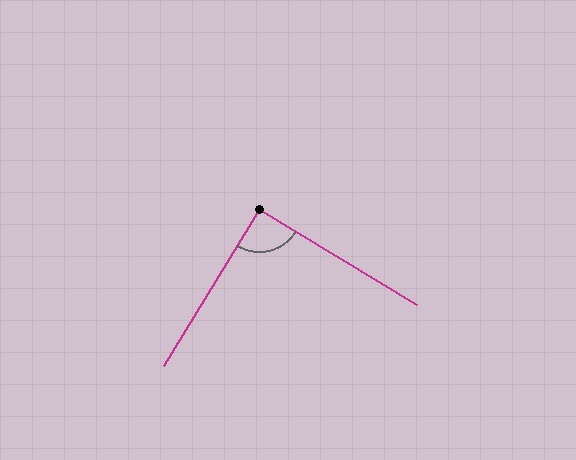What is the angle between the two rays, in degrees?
Approximately 90 degrees.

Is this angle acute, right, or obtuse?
It is approximately a right angle.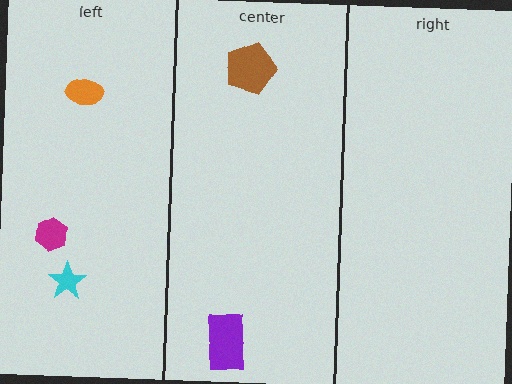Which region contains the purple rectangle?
The center region.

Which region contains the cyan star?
The left region.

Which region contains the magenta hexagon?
The left region.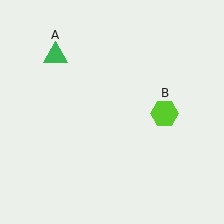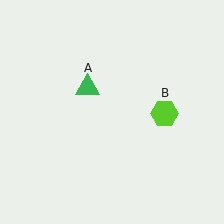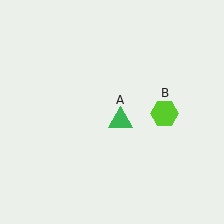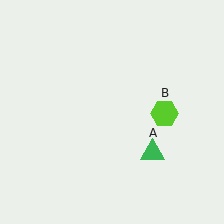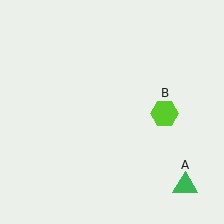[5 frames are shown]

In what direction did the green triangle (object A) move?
The green triangle (object A) moved down and to the right.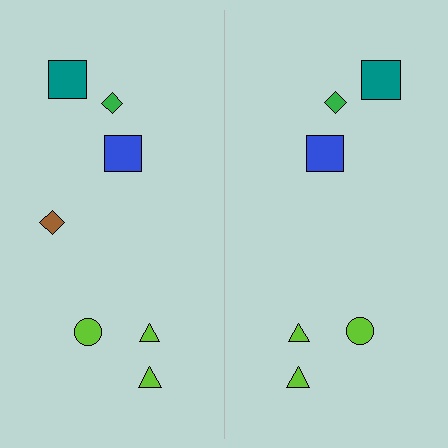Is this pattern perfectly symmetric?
No, the pattern is not perfectly symmetric. A brown diamond is missing from the right side.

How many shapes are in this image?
There are 13 shapes in this image.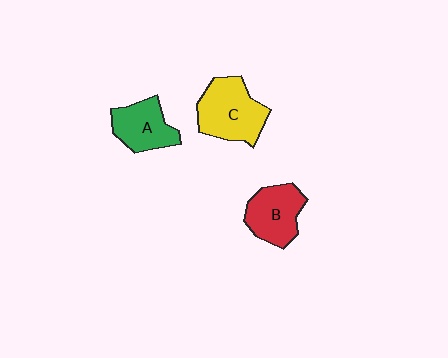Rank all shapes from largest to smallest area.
From largest to smallest: C (yellow), B (red), A (green).